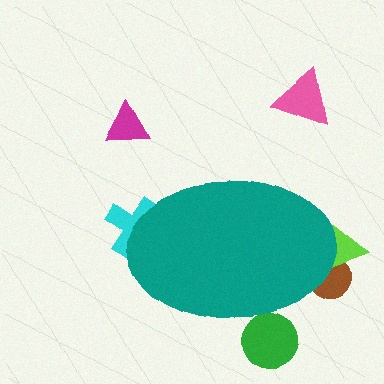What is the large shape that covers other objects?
A teal ellipse.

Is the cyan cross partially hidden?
Yes, the cyan cross is partially hidden behind the teal ellipse.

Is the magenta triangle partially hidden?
No, the magenta triangle is fully visible.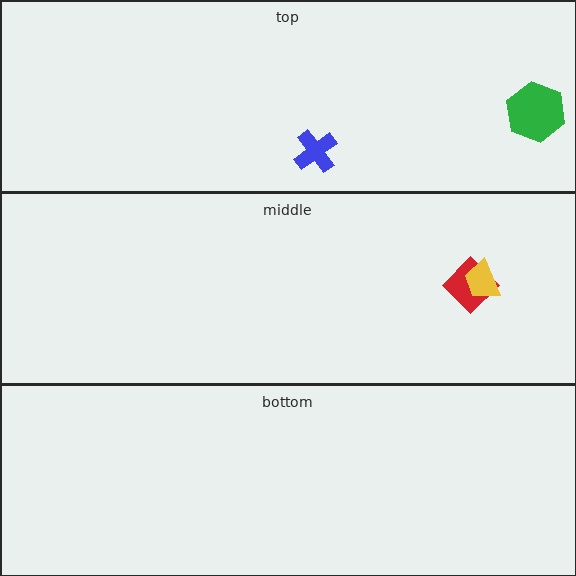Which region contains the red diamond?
The middle region.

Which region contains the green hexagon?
The top region.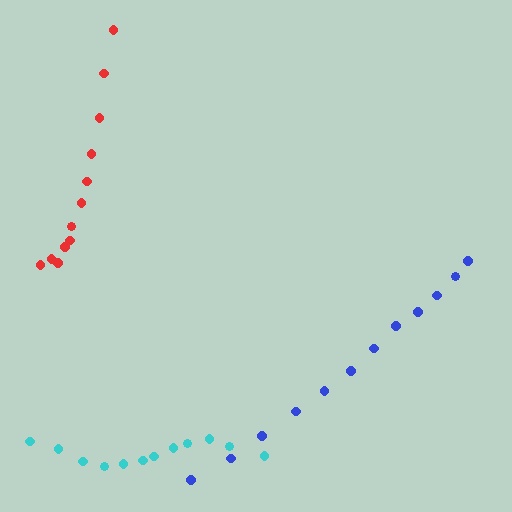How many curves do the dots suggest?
There are 3 distinct paths.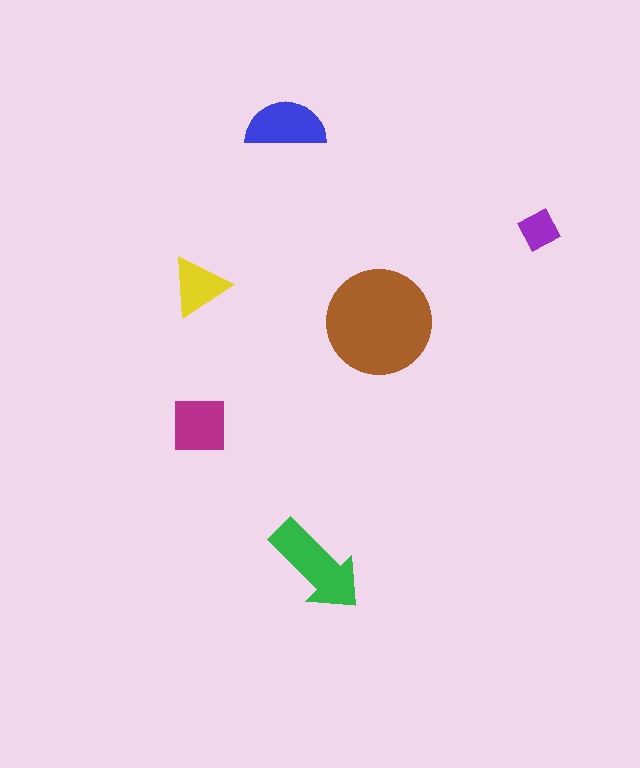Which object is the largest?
The brown circle.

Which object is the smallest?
The purple diamond.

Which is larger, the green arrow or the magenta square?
The green arrow.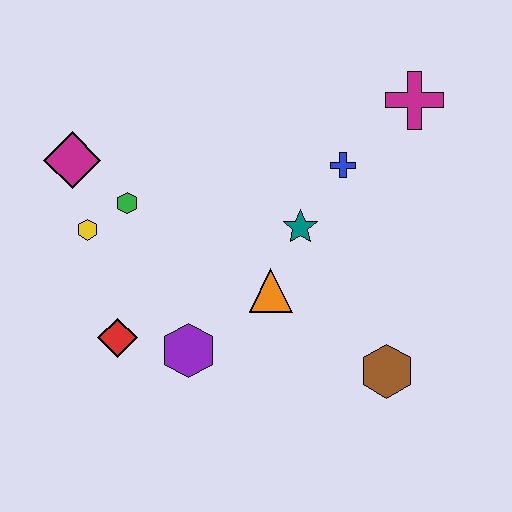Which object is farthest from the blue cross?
The red diamond is farthest from the blue cross.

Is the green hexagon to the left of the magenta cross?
Yes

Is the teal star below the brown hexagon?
No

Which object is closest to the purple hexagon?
The red diamond is closest to the purple hexagon.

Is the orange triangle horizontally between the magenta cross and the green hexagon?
Yes